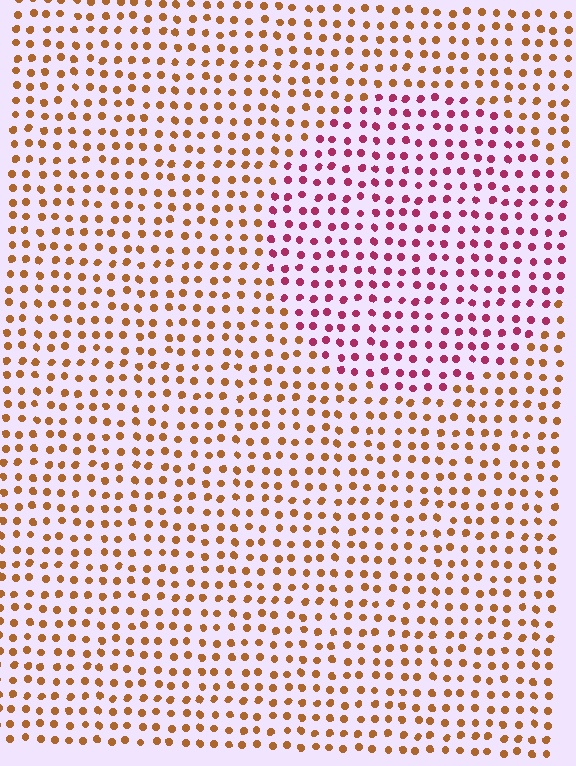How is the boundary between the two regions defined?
The boundary is defined purely by a slight shift in hue (about 54 degrees). Spacing, size, and orientation are identical on both sides.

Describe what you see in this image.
The image is filled with small brown elements in a uniform arrangement. A circle-shaped region is visible where the elements are tinted to a slightly different hue, forming a subtle color boundary.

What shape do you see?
I see a circle.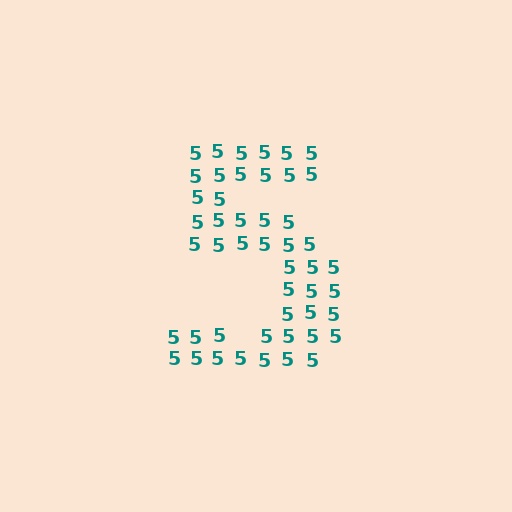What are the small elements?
The small elements are digit 5's.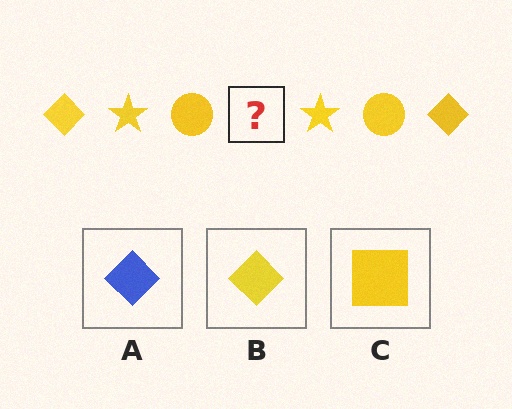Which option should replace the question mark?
Option B.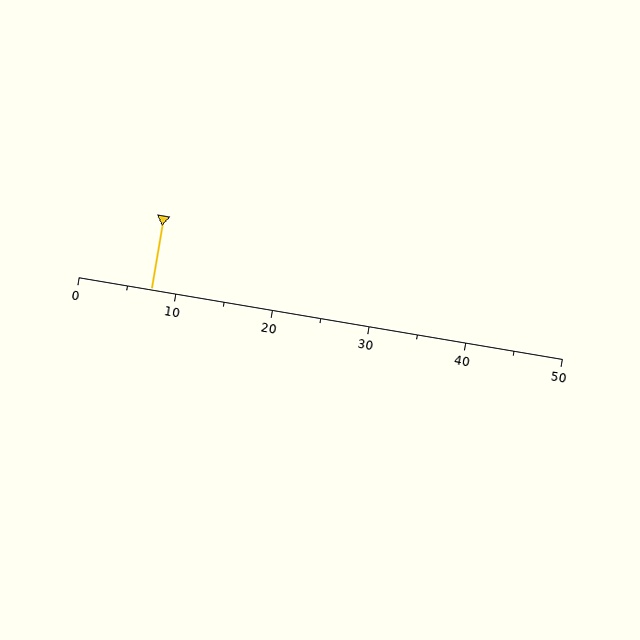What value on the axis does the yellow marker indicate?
The marker indicates approximately 7.5.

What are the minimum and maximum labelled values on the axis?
The axis runs from 0 to 50.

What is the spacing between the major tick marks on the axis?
The major ticks are spaced 10 apart.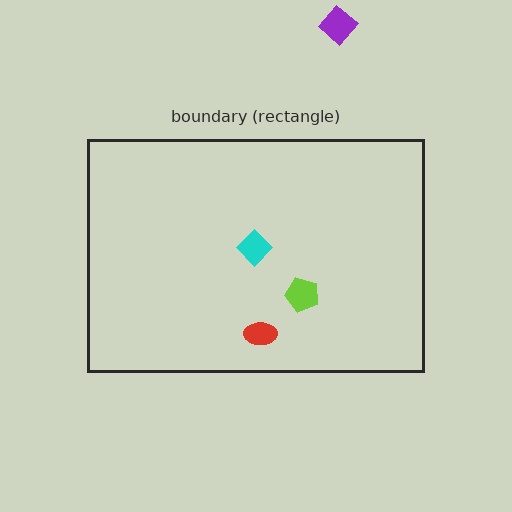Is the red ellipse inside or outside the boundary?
Inside.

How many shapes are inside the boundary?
3 inside, 1 outside.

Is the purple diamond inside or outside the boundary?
Outside.